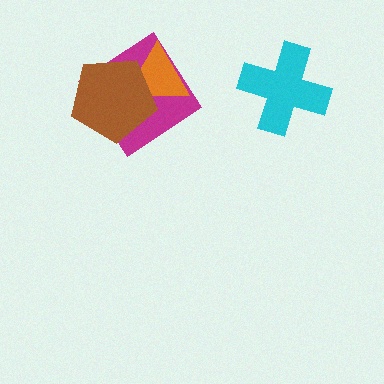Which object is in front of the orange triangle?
The brown pentagon is in front of the orange triangle.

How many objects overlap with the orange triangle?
2 objects overlap with the orange triangle.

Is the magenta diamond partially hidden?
Yes, it is partially covered by another shape.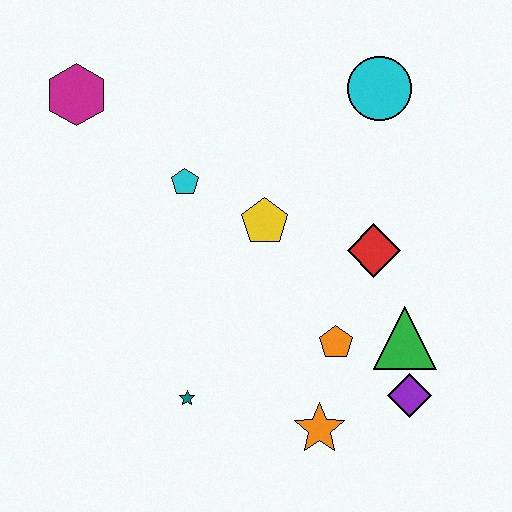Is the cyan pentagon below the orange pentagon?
No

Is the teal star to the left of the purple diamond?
Yes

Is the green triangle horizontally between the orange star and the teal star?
No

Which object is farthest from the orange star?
The magenta hexagon is farthest from the orange star.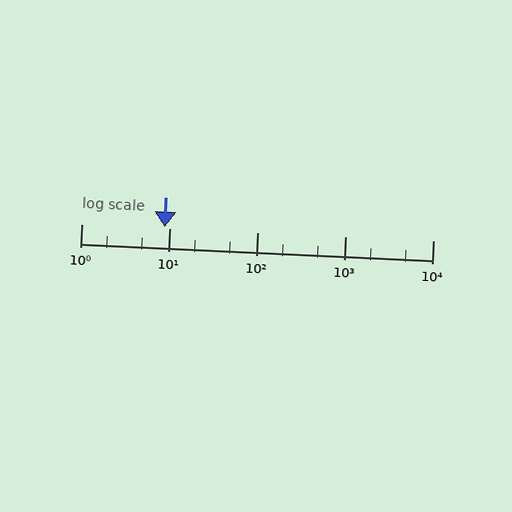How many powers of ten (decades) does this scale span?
The scale spans 4 decades, from 1 to 10000.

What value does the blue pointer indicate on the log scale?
The pointer indicates approximately 8.8.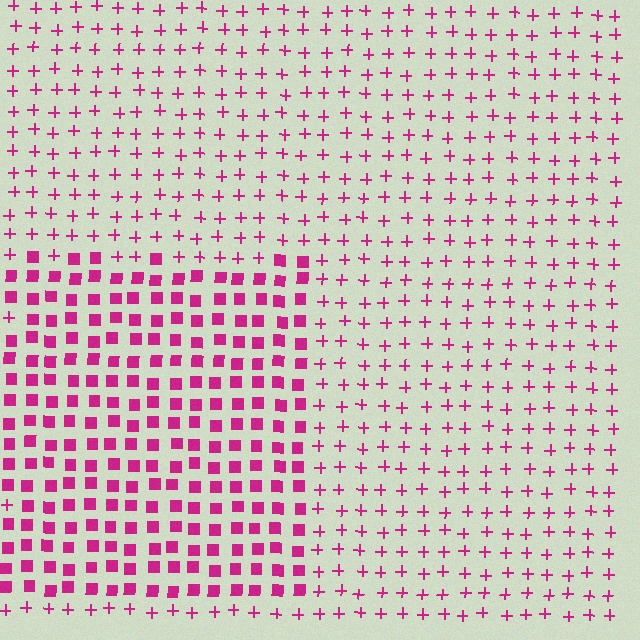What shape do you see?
I see a rectangle.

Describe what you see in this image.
The image is filled with small magenta elements arranged in a uniform grid. A rectangle-shaped region contains squares, while the surrounding area contains plus signs. The boundary is defined purely by the change in element shape.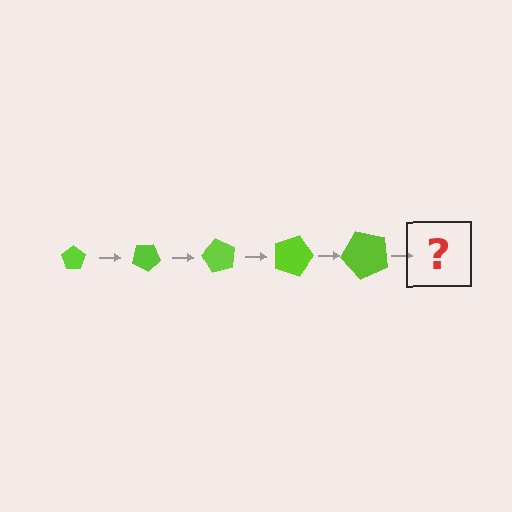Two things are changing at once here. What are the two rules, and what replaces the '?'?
The two rules are that the pentagon grows larger each step and it rotates 30 degrees each step. The '?' should be a pentagon, larger than the previous one and rotated 150 degrees from the start.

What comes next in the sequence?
The next element should be a pentagon, larger than the previous one and rotated 150 degrees from the start.